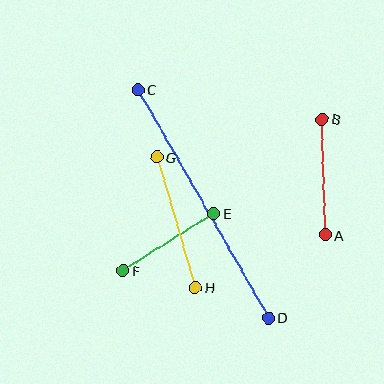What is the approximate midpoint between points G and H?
The midpoint is at approximately (176, 222) pixels.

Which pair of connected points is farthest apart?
Points C and D are farthest apart.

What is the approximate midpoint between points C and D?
The midpoint is at approximately (203, 204) pixels.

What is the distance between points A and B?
The distance is approximately 115 pixels.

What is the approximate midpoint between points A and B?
The midpoint is at approximately (324, 177) pixels.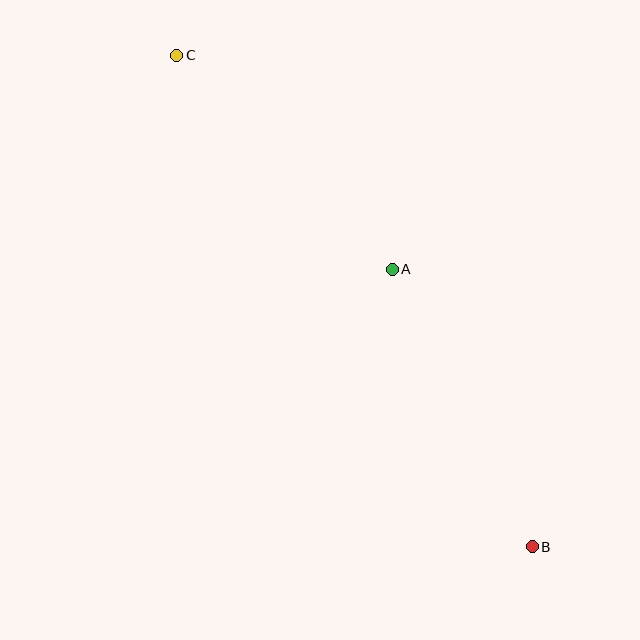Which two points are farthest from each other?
Points B and C are farthest from each other.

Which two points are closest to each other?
Points A and C are closest to each other.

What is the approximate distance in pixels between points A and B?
The distance between A and B is approximately 311 pixels.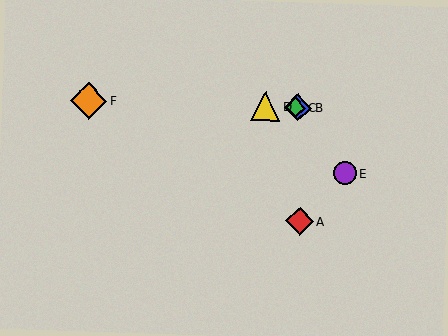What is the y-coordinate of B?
Object B is at y≈107.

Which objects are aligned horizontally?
Objects B, C, D, F are aligned horizontally.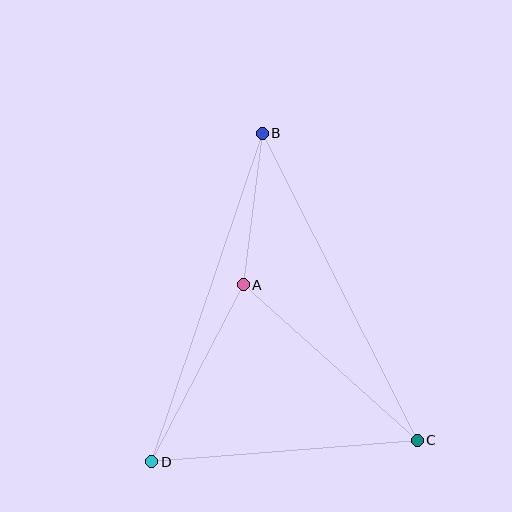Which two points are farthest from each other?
Points B and D are farthest from each other.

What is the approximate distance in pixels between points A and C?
The distance between A and C is approximately 234 pixels.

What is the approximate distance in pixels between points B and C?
The distance between B and C is approximately 344 pixels.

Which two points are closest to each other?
Points A and B are closest to each other.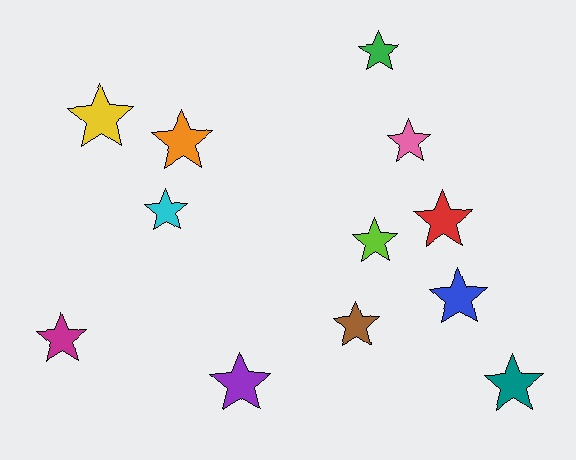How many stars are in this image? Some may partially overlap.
There are 12 stars.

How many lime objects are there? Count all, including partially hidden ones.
There is 1 lime object.